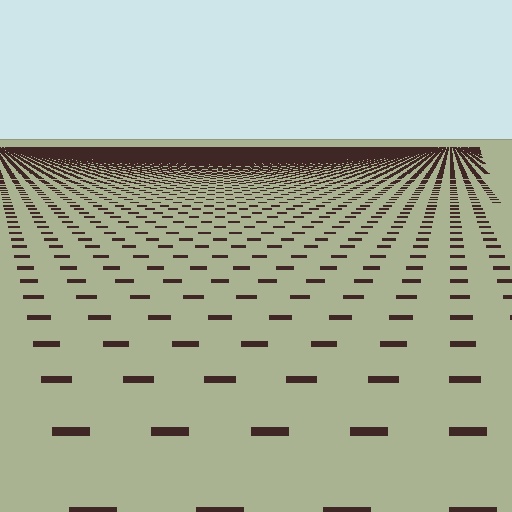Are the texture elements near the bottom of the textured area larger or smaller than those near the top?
Larger. Near the bottom, elements are closer to the viewer and appear at a bigger on-screen size.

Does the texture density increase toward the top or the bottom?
Density increases toward the top.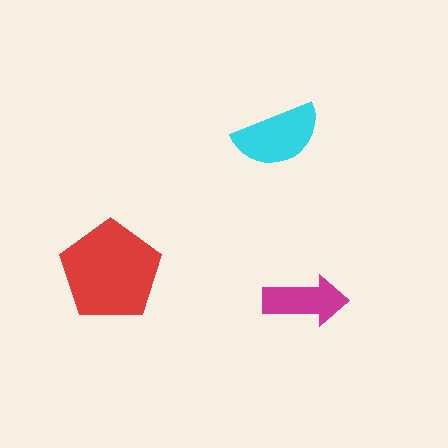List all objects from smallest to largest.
The magenta arrow, the cyan semicircle, the red pentagon.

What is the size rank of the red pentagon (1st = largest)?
1st.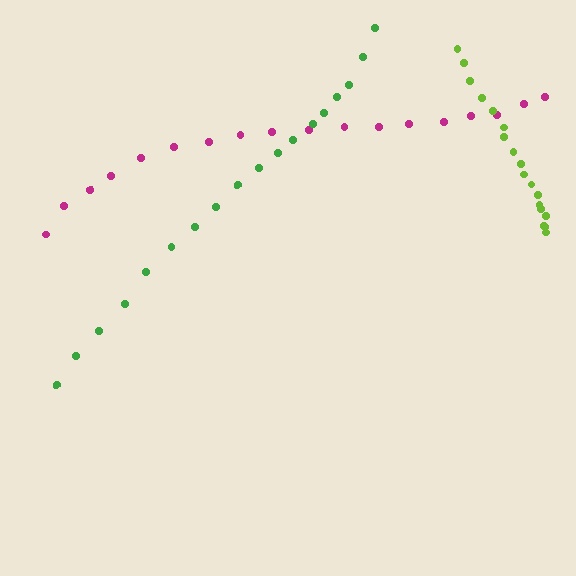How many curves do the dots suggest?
There are 3 distinct paths.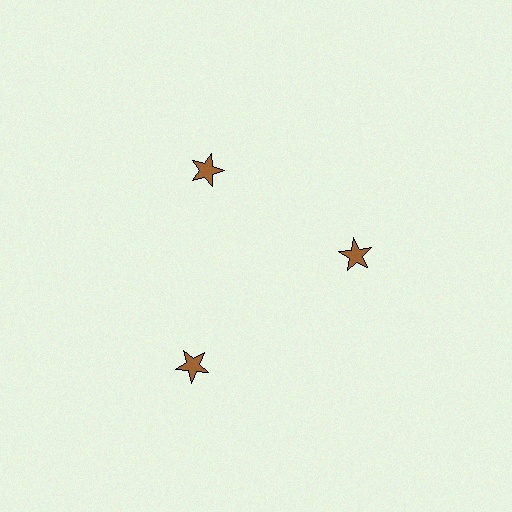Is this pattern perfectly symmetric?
No. The 3 brown stars are arranged in a ring, but one element near the 7 o'clock position is pushed outward from the center, breaking the 3-fold rotational symmetry.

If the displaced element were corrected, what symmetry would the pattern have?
It would have 3-fold rotational symmetry — the pattern would map onto itself every 120 degrees.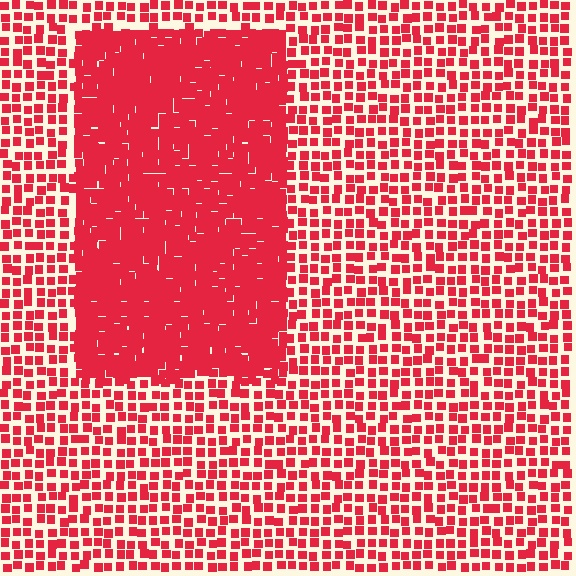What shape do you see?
I see a rectangle.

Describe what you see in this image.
The image contains small red elements arranged at two different densities. A rectangle-shaped region is visible where the elements are more densely packed than the surrounding area.